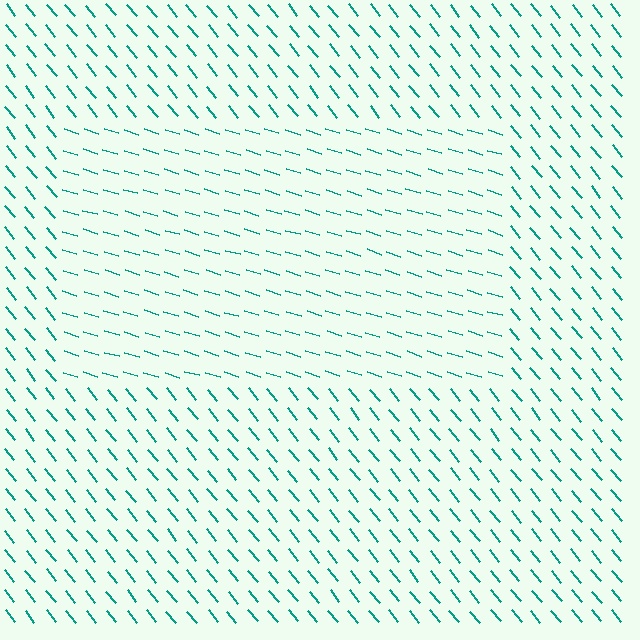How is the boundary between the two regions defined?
The boundary is defined purely by a change in line orientation (approximately 34 degrees difference). All lines are the same color and thickness.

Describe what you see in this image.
The image is filled with small teal line segments. A rectangle region in the image has lines oriented differently from the surrounding lines, creating a visible texture boundary.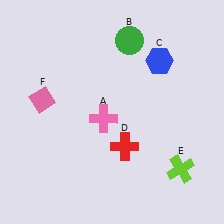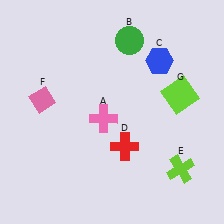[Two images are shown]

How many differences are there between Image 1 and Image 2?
There is 1 difference between the two images.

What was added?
A lime square (G) was added in Image 2.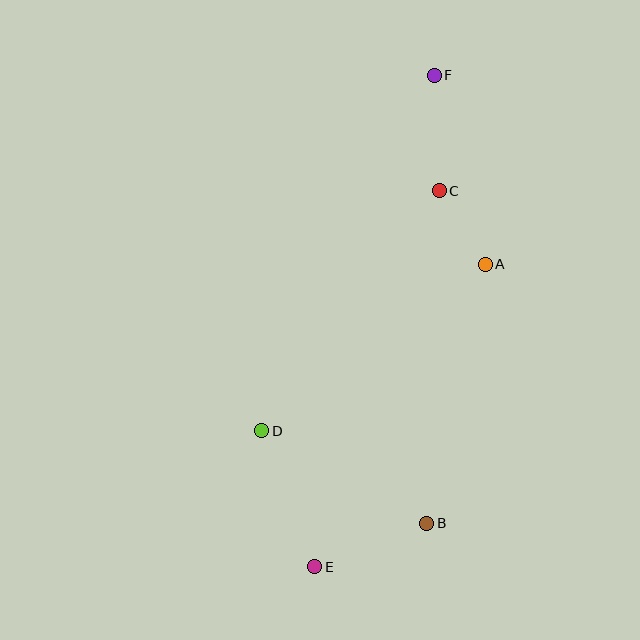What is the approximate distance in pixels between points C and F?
The distance between C and F is approximately 116 pixels.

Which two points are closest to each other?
Points A and C are closest to each other.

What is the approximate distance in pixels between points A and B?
The distance between A and B is approximately 265 pixels.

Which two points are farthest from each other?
Points E and F are farthest from each other.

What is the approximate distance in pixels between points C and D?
The distance between C and D is approximately 298 pixels.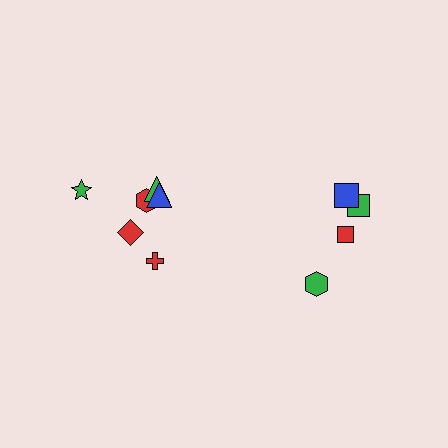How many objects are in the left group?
There are 6 objects.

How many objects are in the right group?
There are 4 objects.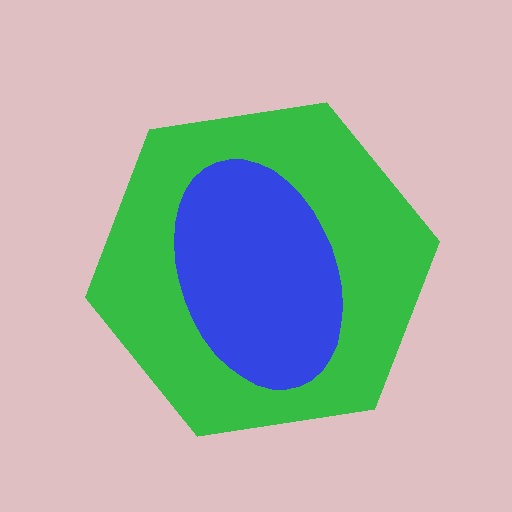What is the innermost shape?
The blue ellipse.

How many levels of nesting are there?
2.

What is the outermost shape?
The green hexagon.